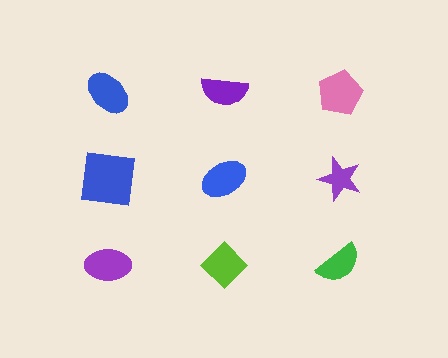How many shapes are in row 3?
3 shapes.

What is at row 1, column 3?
A pink pentagon.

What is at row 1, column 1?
A blue ellipse.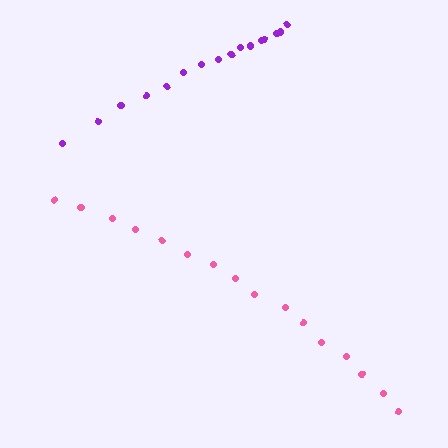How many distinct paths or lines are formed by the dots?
There are 2 distinct paths.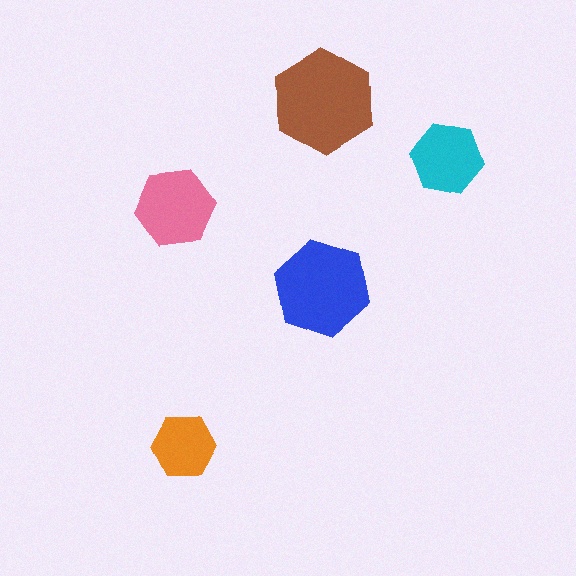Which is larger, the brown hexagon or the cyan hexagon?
The brown one.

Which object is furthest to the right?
The cyan hexagon is rightmost.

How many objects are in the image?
There are 5 objects in the image.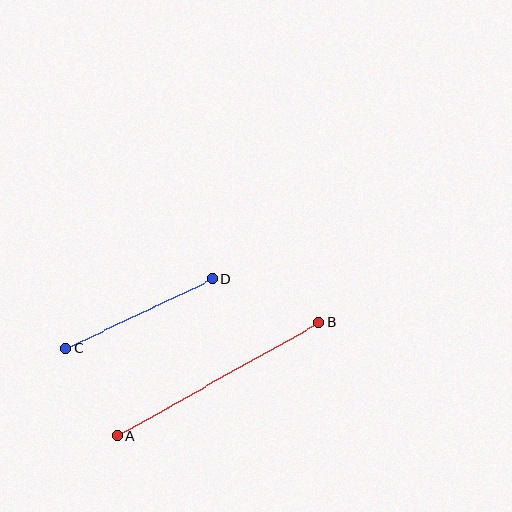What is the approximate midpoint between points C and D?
The midpoint is at approximately (139, 314) pixels.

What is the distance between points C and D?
The distance is approximately 162 pixels.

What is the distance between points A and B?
The distance is approximately 231 pixels.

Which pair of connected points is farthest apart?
Points A and B are farthest apart.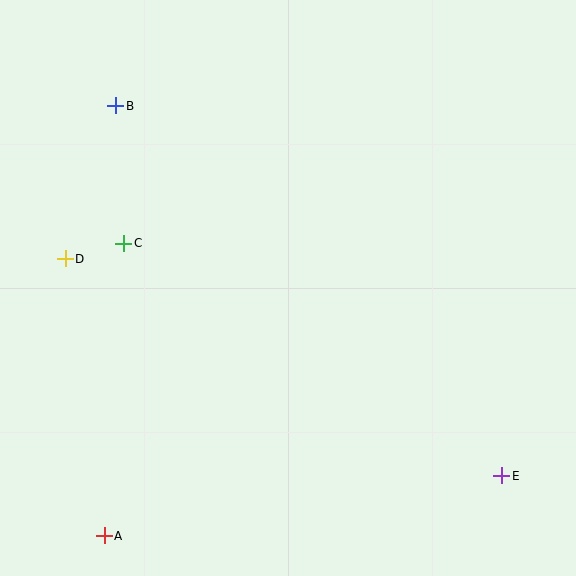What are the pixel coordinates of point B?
Point B is at (116, 106).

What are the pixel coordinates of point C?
Point C is at (124, 243).